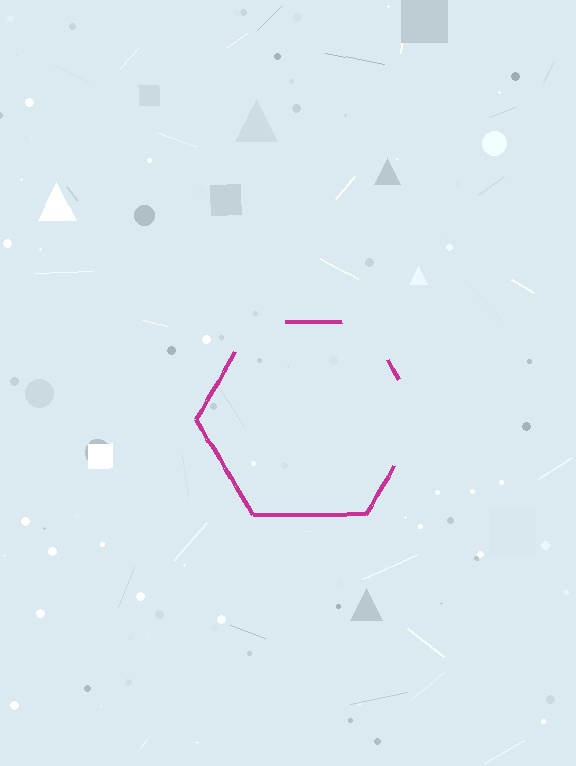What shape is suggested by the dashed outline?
The dashed outline suggests a hexagon.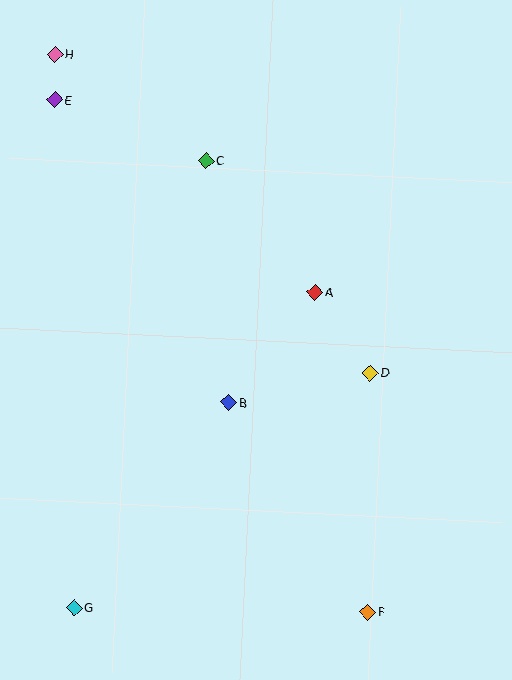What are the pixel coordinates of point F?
Point F is at (368, 612).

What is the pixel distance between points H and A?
The distance between H and A is 352 pixels.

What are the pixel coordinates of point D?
Point D is at (370, 373).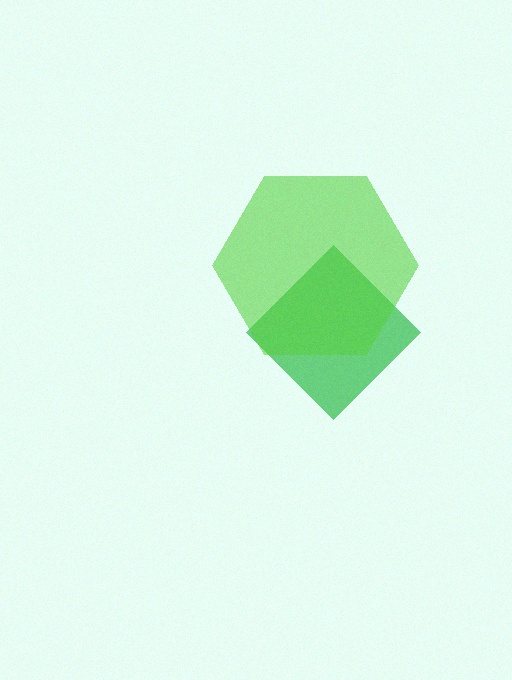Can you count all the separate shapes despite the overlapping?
Yes, there are 2 separate shapes.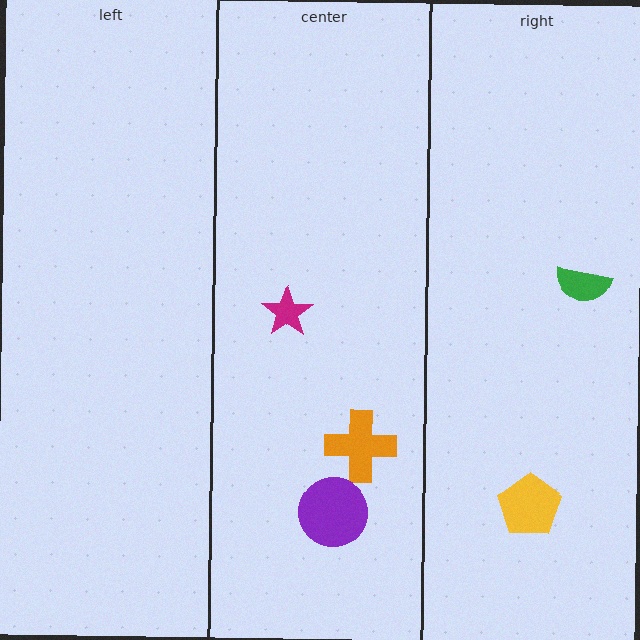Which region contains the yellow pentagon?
The right region.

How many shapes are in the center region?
3.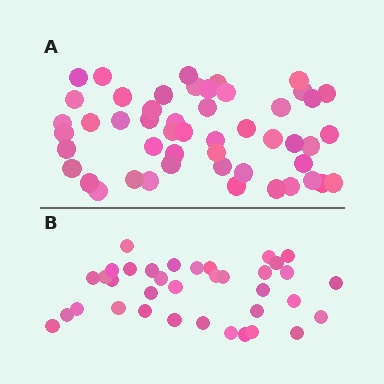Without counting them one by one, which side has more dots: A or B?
Region A (the top region) has more dots.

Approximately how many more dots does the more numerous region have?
Region A has approximately 15 more dots than region B.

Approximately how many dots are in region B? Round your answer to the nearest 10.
About 40 dots. (The exact count is 36, which rounds to 40.)